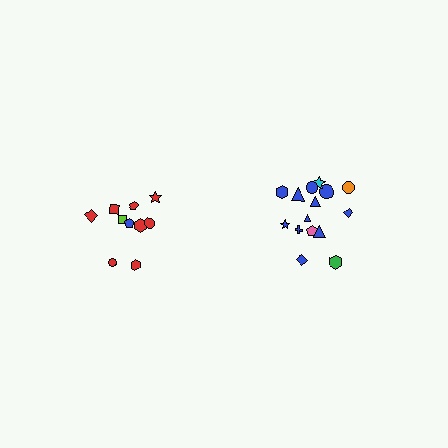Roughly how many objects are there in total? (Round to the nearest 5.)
Roughly 25 objects in total.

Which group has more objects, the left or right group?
The right group.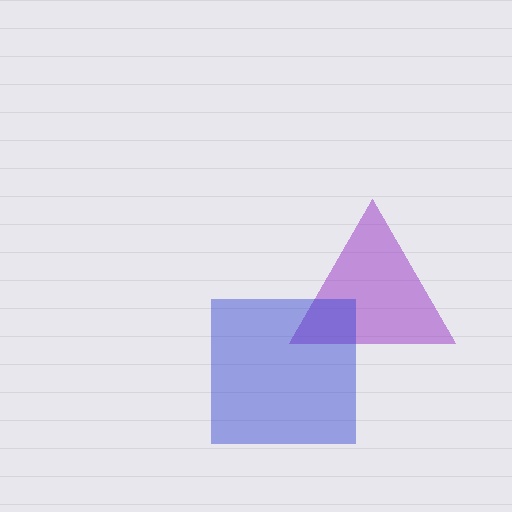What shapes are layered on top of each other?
The layered shapes are: a purple triangle, a blue square.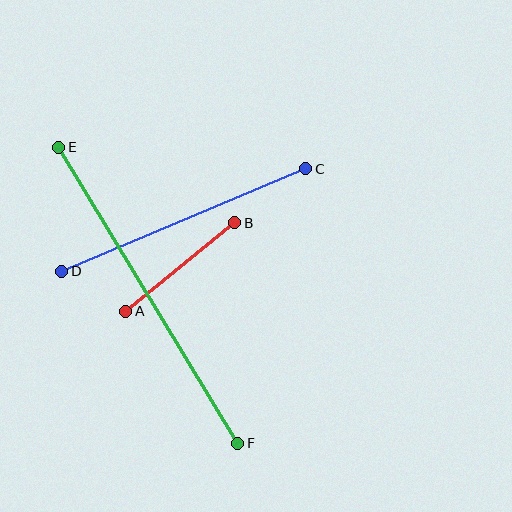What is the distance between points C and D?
The distance is approximately 265 pixels.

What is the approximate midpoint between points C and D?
The midpoint is at approximately (184, 220) pixels.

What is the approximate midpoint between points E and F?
The midpoint is at approximately (148, 295) pixels.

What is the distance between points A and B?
The distance is approximately 140 pixels.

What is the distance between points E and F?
The distance is approximately 346 pixels.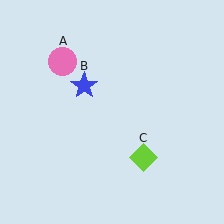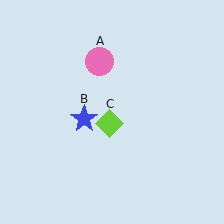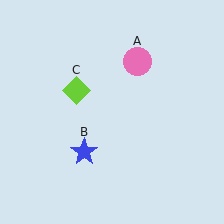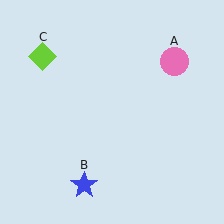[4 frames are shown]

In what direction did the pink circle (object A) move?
The pink circle (object A) moved right.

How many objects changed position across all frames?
3 objects changed position: pink circle (object A), blue star (object B), lime diamond (object C).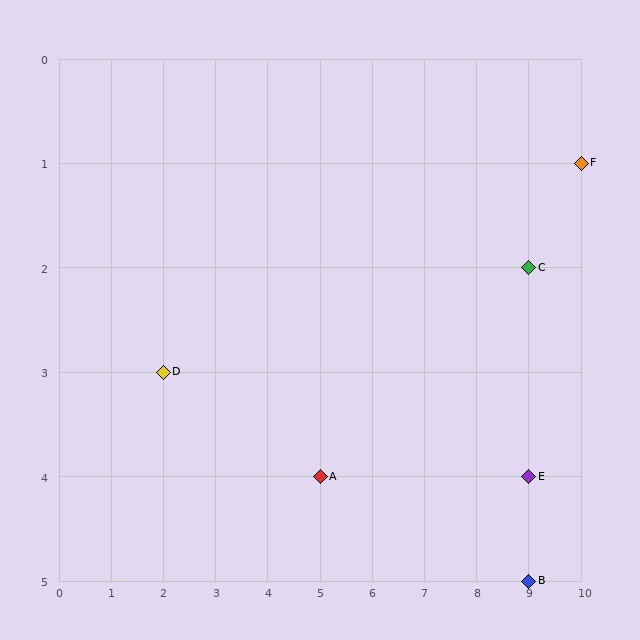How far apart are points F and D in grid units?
Points F and D are 8 columns and 2 rows apart (about 8.2 grid units diagonally).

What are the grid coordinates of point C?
Point C is at grid coordinates (9, 2).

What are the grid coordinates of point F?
Point F is at grid coordinates (10, 1).